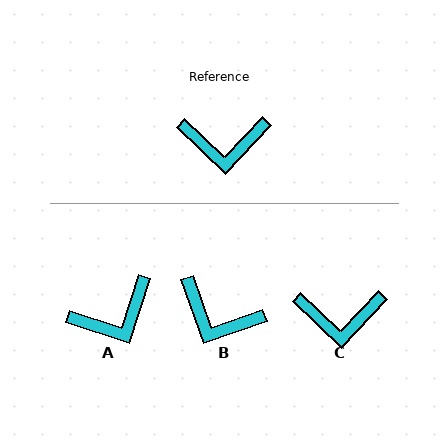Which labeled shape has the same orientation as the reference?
C.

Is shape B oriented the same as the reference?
No, it is off by about 28 degrees.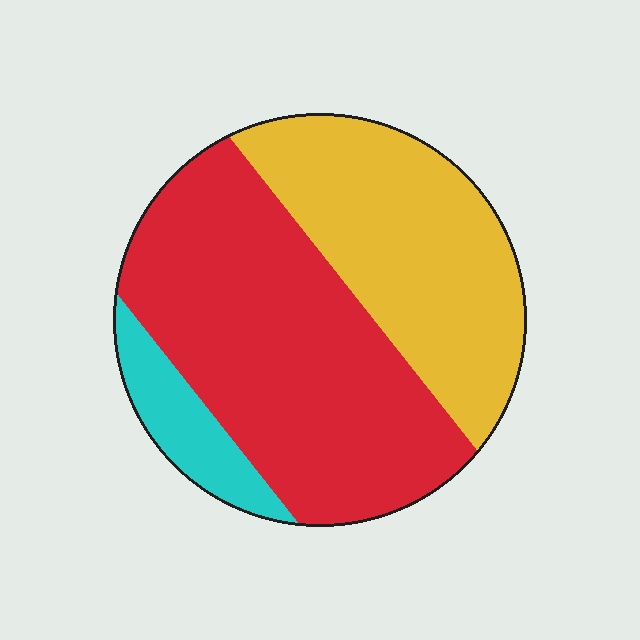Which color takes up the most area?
Red, at roughly 55%.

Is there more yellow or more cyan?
Yellow.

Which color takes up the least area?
Cyan, at roughly 10%.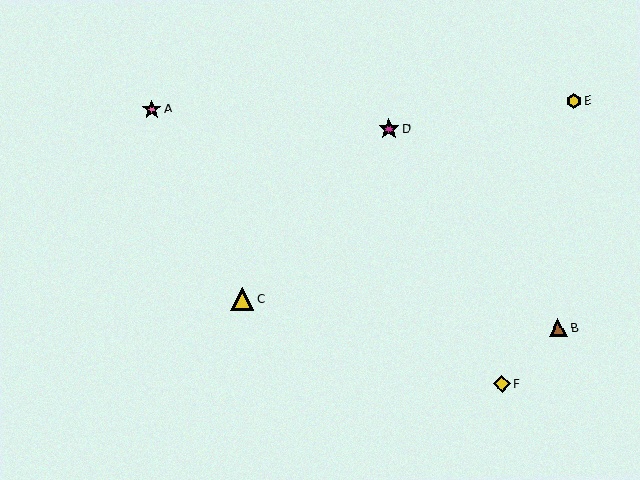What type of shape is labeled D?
Shape D is a magenta star.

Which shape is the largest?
The yellow triangle (labeled C) is the largest.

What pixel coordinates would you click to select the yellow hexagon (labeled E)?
Click at (573, 101) to select the yellow hexagon E.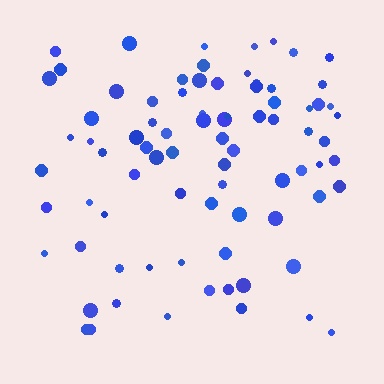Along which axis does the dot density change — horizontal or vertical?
Vertical.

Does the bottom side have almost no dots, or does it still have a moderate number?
Still a moderate number, just noticeably fewer than the top.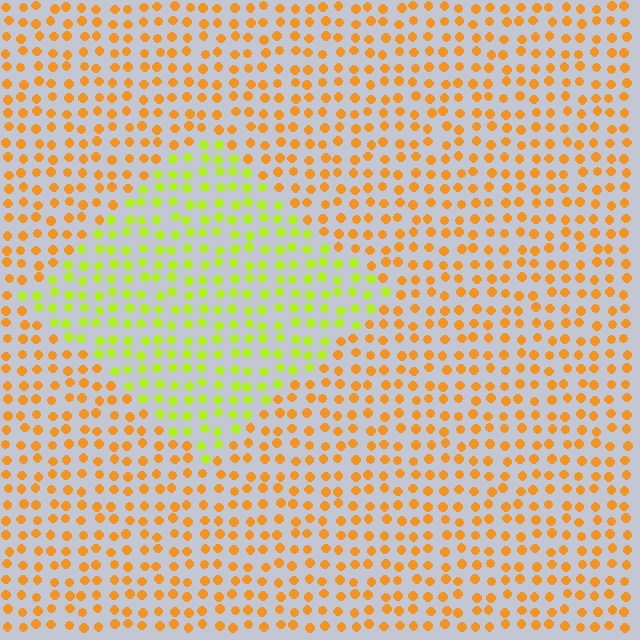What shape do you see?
I see a diamond.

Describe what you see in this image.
The image is filled with small orange elements in a uniform arrangement. A diamond-shaped region is visible where the elements are tinted to a slightly different hue, forming a subtle color boundary.